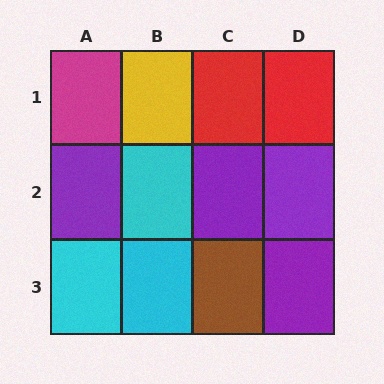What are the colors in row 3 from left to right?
Cyan, cyan, brown, purple.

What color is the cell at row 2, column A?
Purple.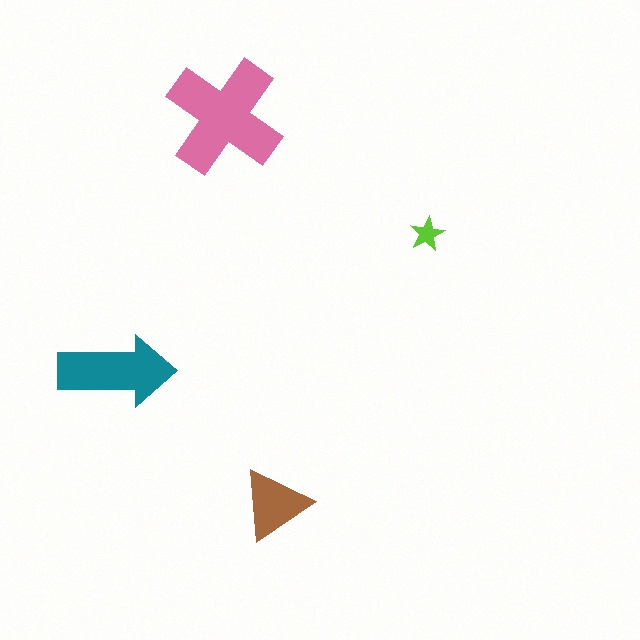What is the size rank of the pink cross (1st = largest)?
1st.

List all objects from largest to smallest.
The pink cross, the teal arrow, the brown triangle, the lime star.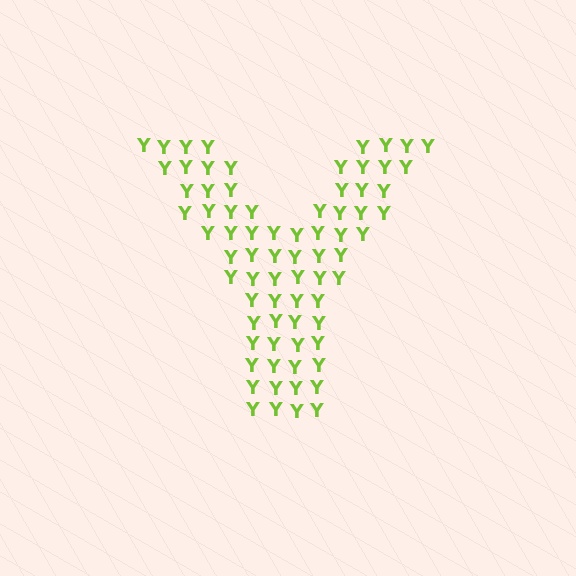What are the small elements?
The small elements are letter Y's.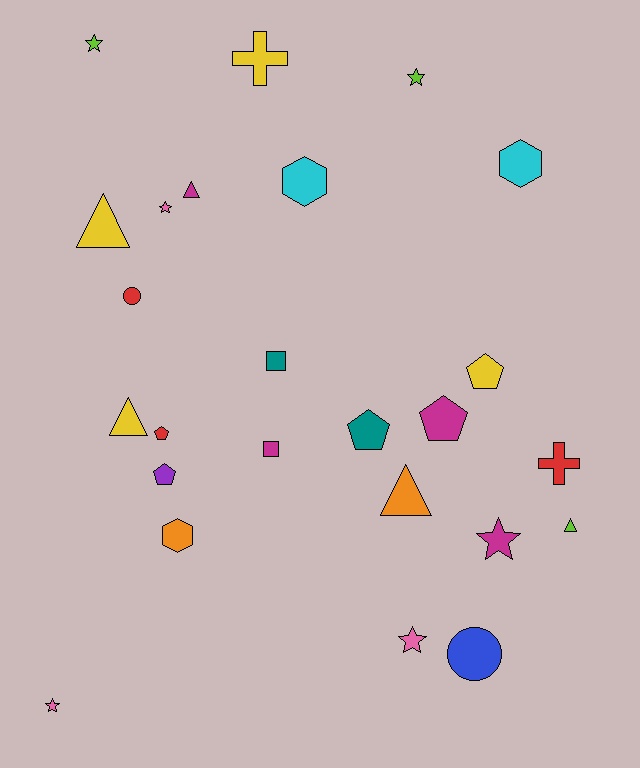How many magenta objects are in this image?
There are 4 magenta objects.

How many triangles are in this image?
There are 5 triangles.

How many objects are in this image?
There are 25 objects.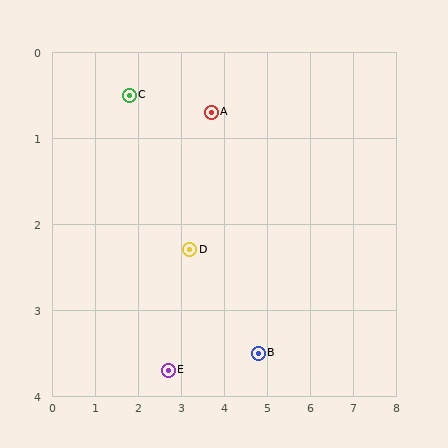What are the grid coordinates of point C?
Point C is at approximately (1.8, 0.5).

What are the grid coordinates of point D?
Point D is at approximately (3.2, 2.3).